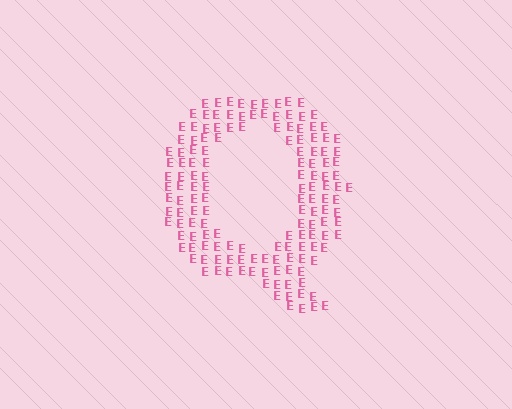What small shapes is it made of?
It is made of small letter E's.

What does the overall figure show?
The overall figure shows the letter Q.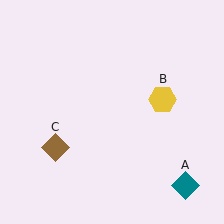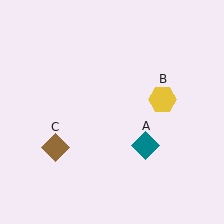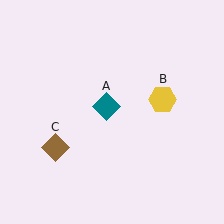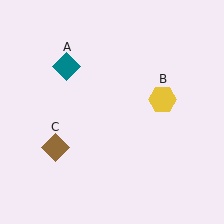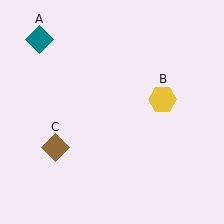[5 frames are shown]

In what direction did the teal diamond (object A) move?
The teal diamond (object A) moved up and to the left.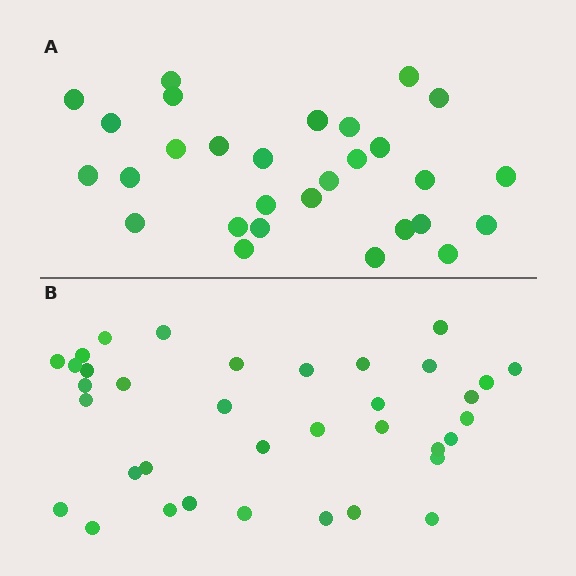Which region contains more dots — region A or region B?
Region B (the bottom region) has more dots.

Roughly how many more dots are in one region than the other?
Region B has roughly 8 or so more dots than region A.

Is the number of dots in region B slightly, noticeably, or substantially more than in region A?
Region B has only slightly more — the two regions are fairly close. The ratio is roughly 1.2 to 1.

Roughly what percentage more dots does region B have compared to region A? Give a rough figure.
About 25% more.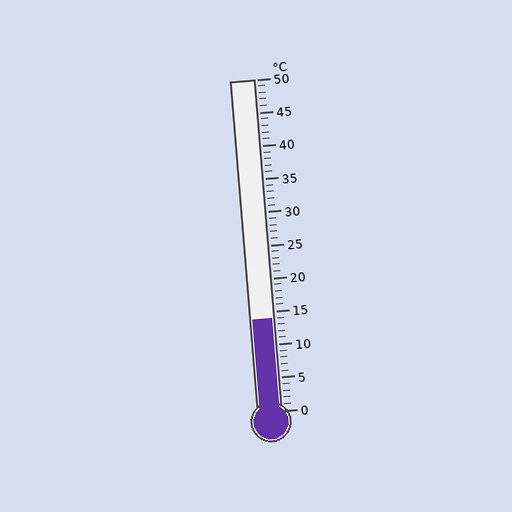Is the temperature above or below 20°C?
The temperature is below 20°C.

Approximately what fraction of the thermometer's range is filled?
The thermometer is filled to approximately 30% of its range.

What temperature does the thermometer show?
The thermometer shows approximately 14°C.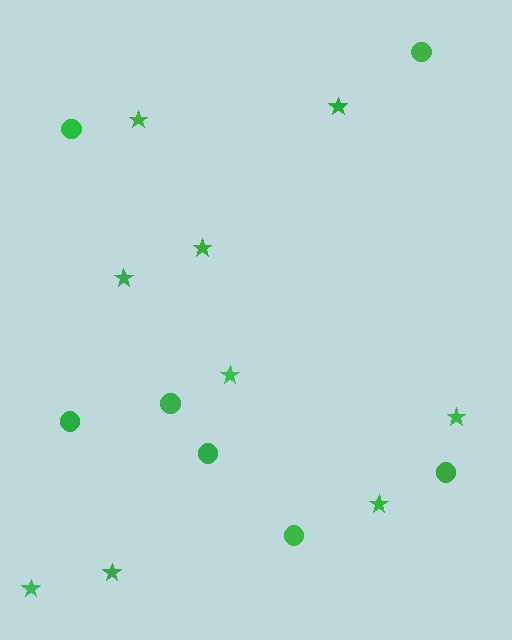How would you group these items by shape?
There are 2 groups: one group of circles (7) and one group of stars (9).